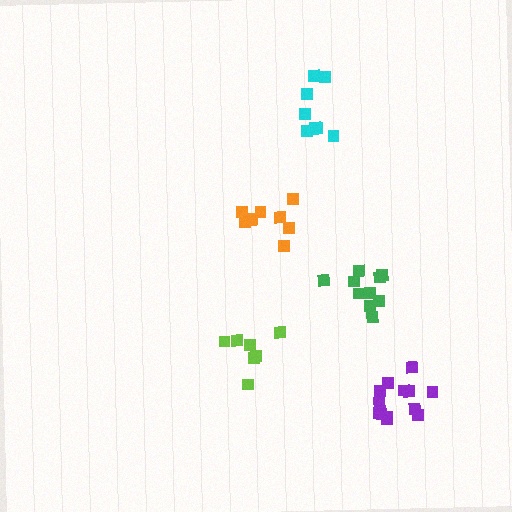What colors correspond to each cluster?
The clusters are colored: cyan, green, lime, orange, purple.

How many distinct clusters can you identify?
There are 5 distinct clusters.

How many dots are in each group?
Group 1: 8 dots, Group 2: 10 dots, Group 3: 7 dots, Group 4: 9 dots, Group 5: 13 dots (47 total).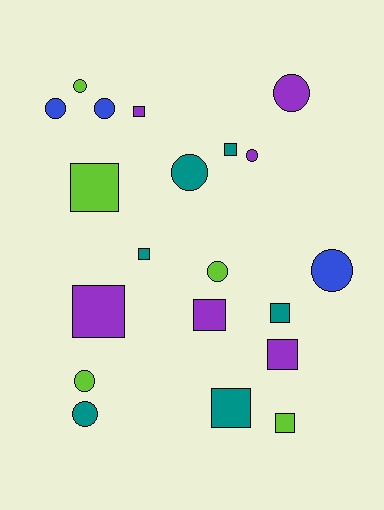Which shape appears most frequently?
Circle, with 10 objects.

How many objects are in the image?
There are 20 objects.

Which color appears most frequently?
Teal, with 6 objects.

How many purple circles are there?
There are 2 purple circles.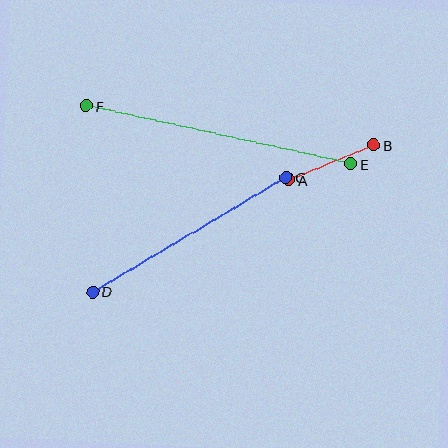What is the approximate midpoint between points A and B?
The midpoint is at approximately (331, 162) pixels.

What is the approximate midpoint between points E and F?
The midpoint is at approximately (219, 135) pixels.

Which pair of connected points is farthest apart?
Points E and F are farthest apart.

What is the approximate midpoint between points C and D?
The midpoint is at approximately (189, 235) pixels.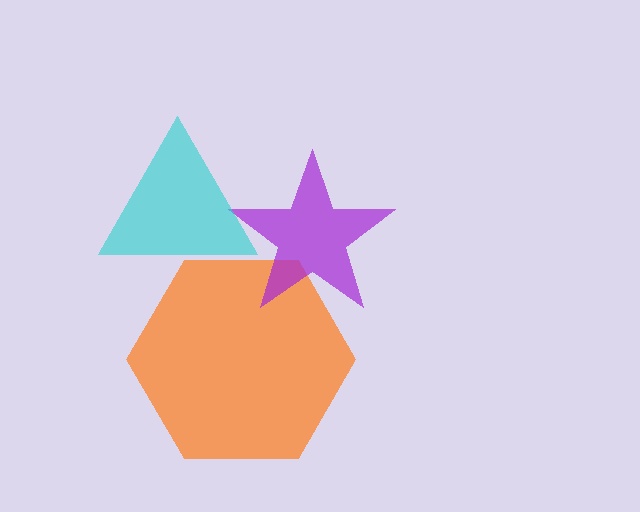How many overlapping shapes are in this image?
There are 3 overlapping shapes in the image.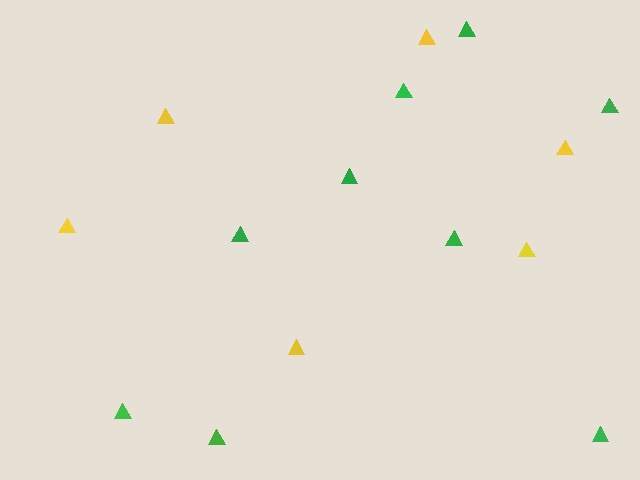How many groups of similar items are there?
There are 2 groups: one group of yellow triangles (6) and one group of green triangles (9).